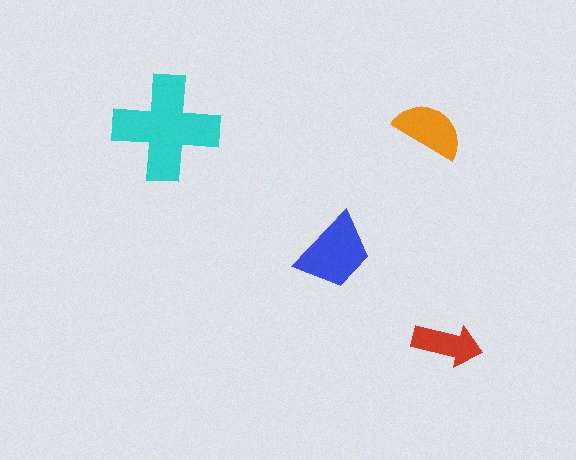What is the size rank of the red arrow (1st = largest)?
4th.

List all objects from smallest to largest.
The red arrow, the orange semicircle, the blue trapezoid, the cyan cross.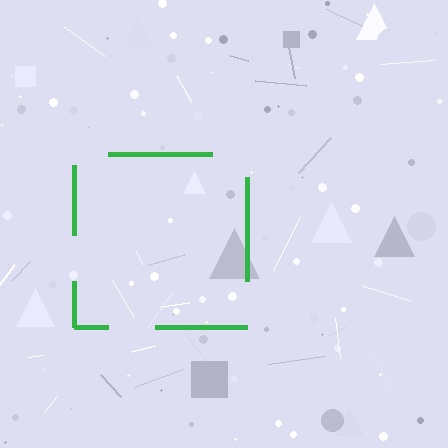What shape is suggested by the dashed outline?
The dashed outline suggests a square.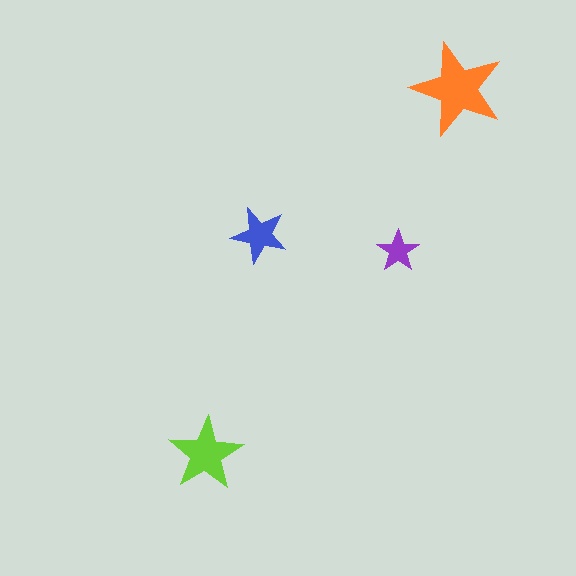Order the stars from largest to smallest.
the orange one, the lime one, the blue one, the purple one.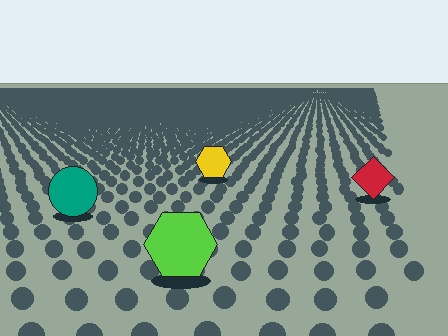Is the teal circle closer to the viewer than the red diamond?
Yes. The teal circle is closer — you can tell from the texture gradient: the ground texture is coarser near it.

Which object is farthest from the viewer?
The yellow hexagon is farthest from the viewer. It appears smaller and the ground texture around it is denser.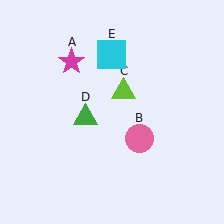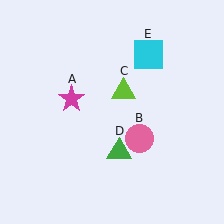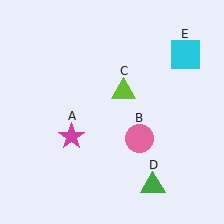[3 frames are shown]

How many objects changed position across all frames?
3 objects changed position: magenta star (object A), green triangle (object D), cyan square (object E).